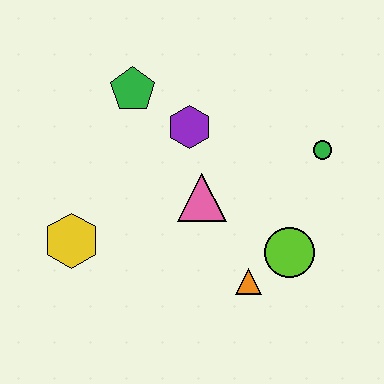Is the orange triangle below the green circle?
Yes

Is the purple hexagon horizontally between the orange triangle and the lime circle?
No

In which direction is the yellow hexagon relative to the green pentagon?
The yellow hexagon is below the green pentagon.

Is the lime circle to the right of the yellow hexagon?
Yes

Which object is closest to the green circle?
The lime circle is closest to the green circle.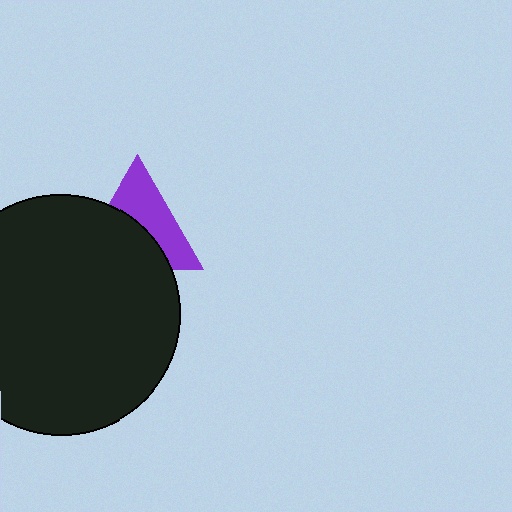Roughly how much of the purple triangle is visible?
About half of it is visible (roughly 49%).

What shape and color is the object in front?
The object in front is a black circle.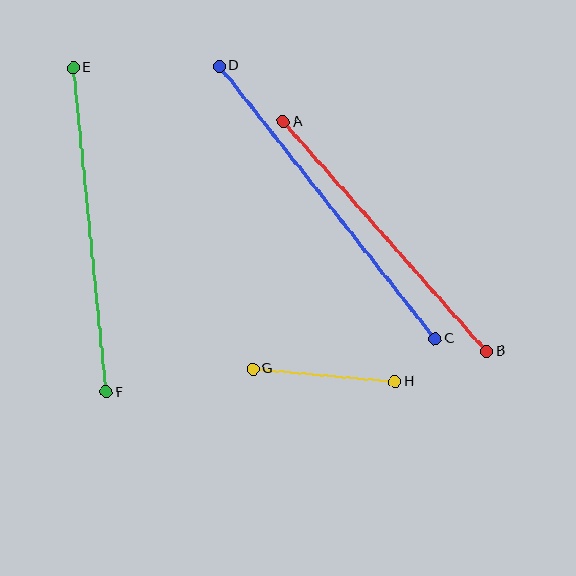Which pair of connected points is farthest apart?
Points C and D are farthest apart.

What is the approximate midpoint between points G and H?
The midpoint is at approximately (324, 375) pixels.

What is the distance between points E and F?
The distance is approximately 326 pixels.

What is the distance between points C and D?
The distance is approximately 348 pixels.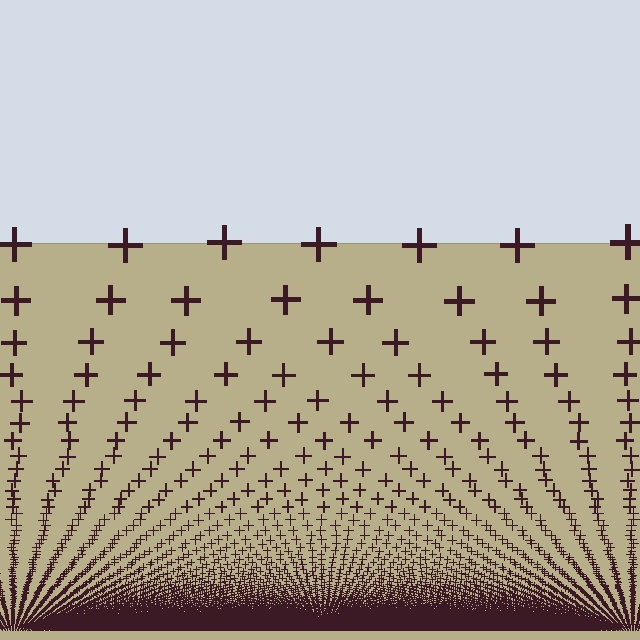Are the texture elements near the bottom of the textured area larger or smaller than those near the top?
Smaller. The gradient is inverted — elements near the bottom are smaller and denser.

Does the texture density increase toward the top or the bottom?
Density increases toward the bottom.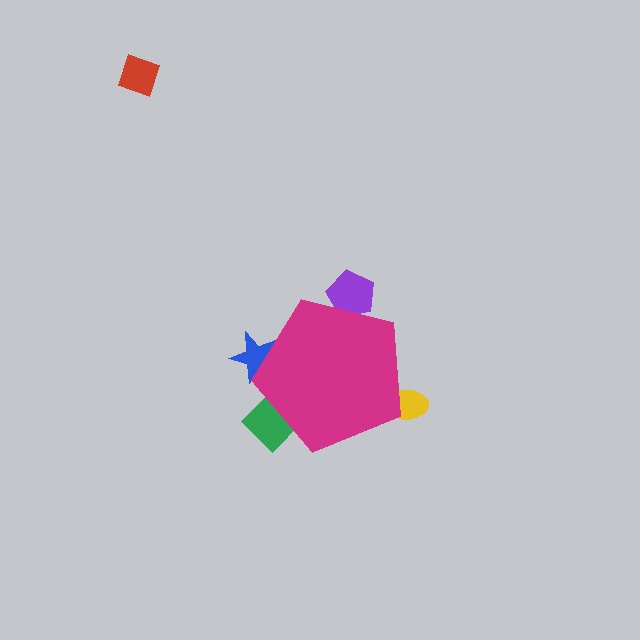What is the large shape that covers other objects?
A magenta pentagon.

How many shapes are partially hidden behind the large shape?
4 shapes are partially hidden.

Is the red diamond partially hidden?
No, the red diamond is fully visible.